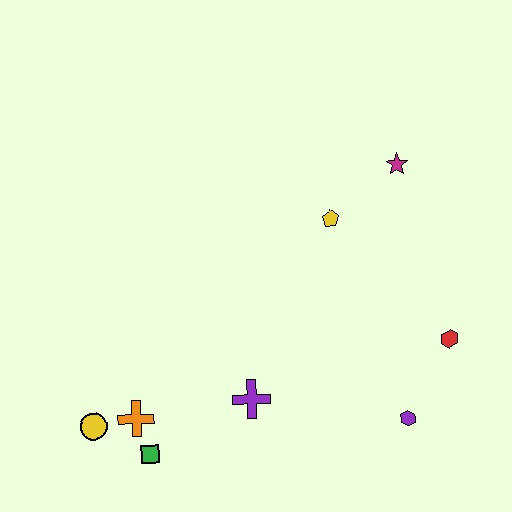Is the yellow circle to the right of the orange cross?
No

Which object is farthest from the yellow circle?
The magenta star is farthest from the yellow circle.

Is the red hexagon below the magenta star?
Yes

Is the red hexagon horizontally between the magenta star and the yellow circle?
No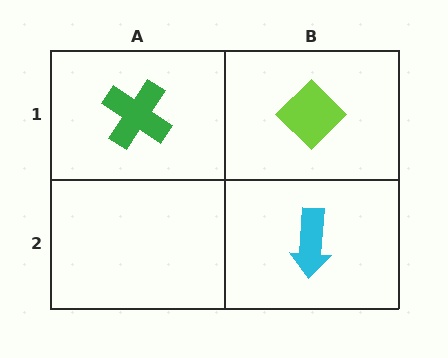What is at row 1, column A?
A green cross.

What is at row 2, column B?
A cyan arrow.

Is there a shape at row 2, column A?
No, that cell is empty.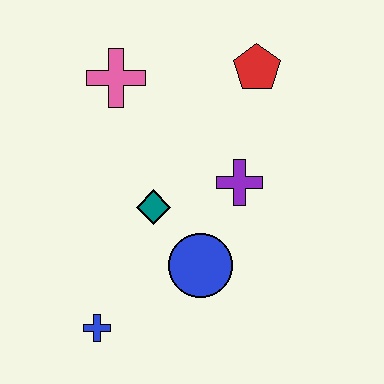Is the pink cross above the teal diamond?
Yes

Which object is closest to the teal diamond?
The blue circle is closest to the teal diamond.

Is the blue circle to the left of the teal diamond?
No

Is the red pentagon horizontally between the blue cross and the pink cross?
No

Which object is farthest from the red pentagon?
The blue cross is farthest from the red pentagon.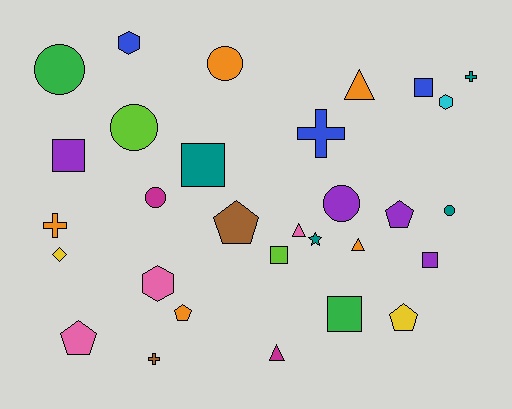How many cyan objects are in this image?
There is 1 cyan object.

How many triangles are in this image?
There are 4 triangles.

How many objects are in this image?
There are 30 objects.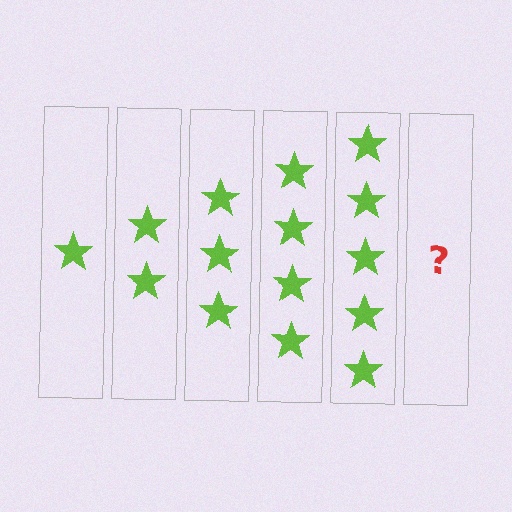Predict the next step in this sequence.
The next step is 6 stars.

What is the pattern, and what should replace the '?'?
The pattern is that each step adds one more star. The '?' should be 6 stars.